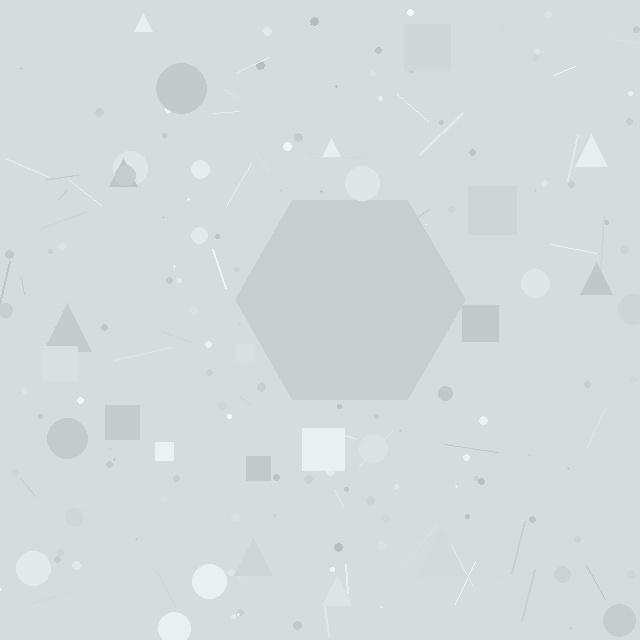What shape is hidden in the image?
A hexagon is hidden in the image.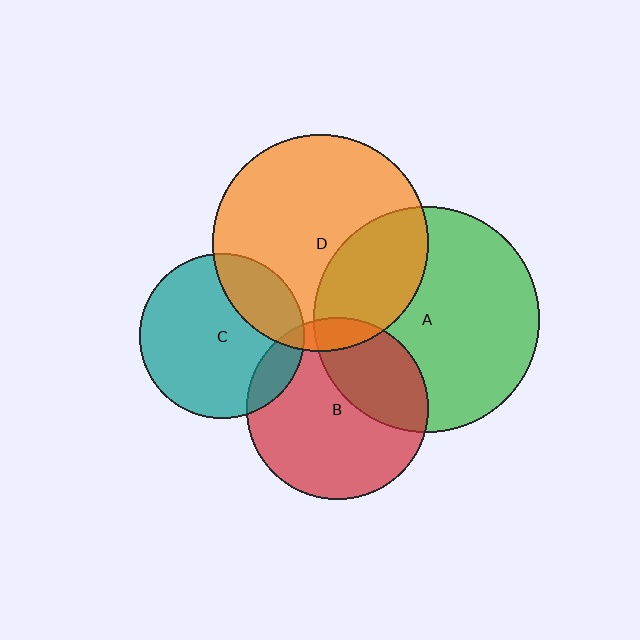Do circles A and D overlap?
Yes.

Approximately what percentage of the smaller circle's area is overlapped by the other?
Approximately 30%.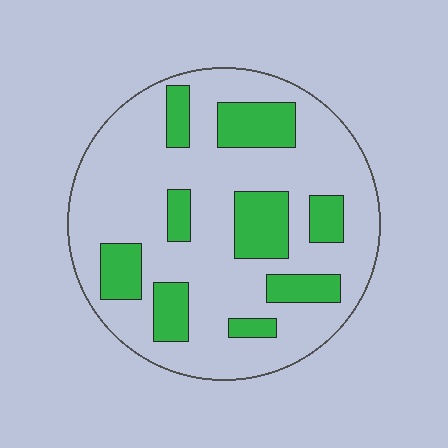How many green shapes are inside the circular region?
9.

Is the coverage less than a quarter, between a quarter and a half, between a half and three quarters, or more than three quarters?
Between a quarter and a half.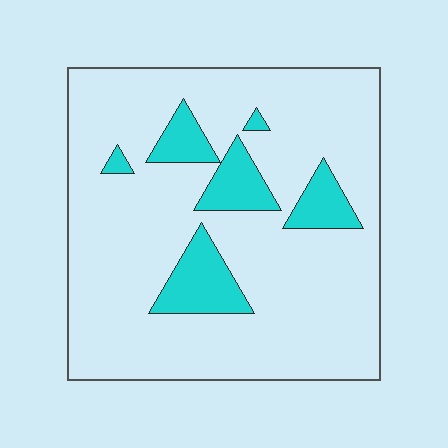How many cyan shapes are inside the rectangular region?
6.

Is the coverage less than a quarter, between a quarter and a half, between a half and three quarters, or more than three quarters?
Less than a quarter.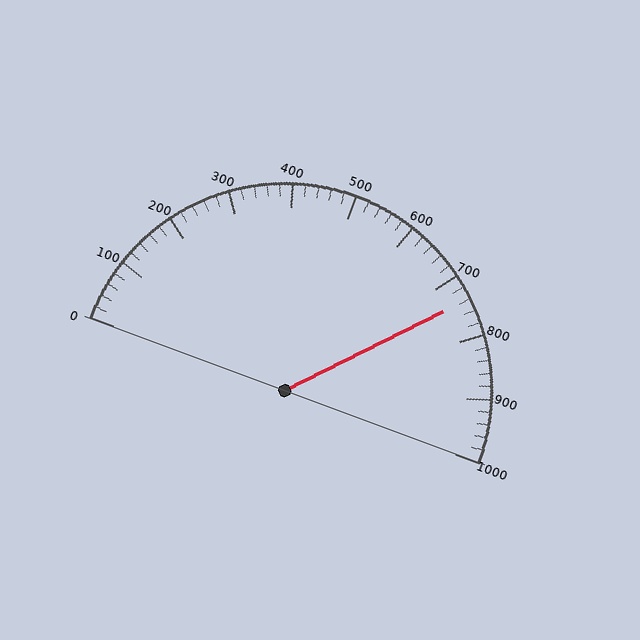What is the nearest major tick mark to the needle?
The nearest major tick mark is 700.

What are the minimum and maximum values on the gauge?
The gauge ranges from 0 to 1000.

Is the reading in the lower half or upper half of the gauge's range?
The reading is in the upper half of the range (0 to 1000).